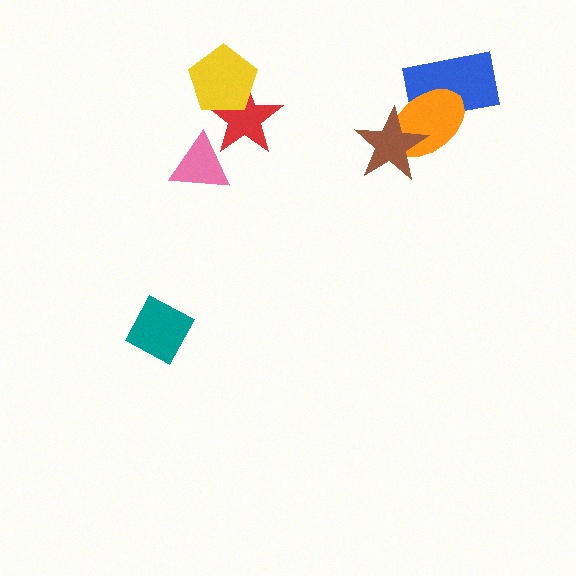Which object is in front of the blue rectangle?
The orange ellipse is in front of the blue rectangle.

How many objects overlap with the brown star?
1 object overlaps with the brown star.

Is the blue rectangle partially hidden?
Yes, it is partially covered by another shape.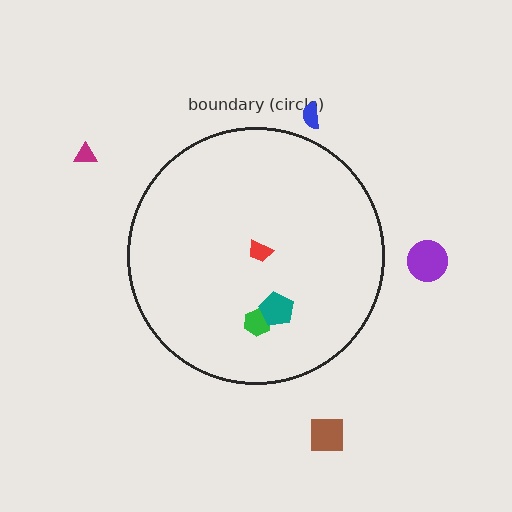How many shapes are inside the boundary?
3 inside, 4 outside.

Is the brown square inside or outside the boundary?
Outside.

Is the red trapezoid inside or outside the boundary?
Inside.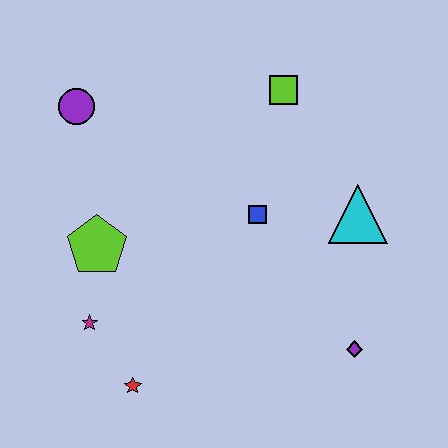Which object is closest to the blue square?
The cyan triangle is closest to the blue square.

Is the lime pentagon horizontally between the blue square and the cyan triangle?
No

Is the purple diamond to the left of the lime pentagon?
No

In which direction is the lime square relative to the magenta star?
The lime square is above the magenta star.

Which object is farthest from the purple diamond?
The purple circle is farthest from the purple diamond.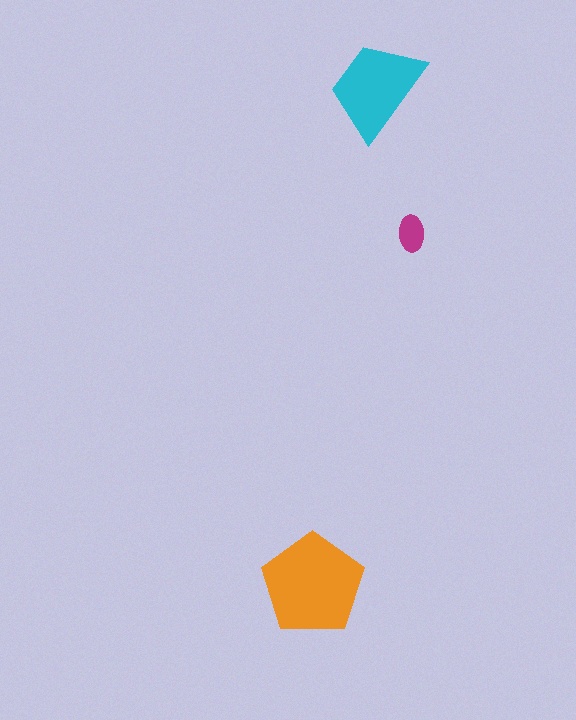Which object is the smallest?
The magenta ellipse.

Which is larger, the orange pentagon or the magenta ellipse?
The orange pentagon.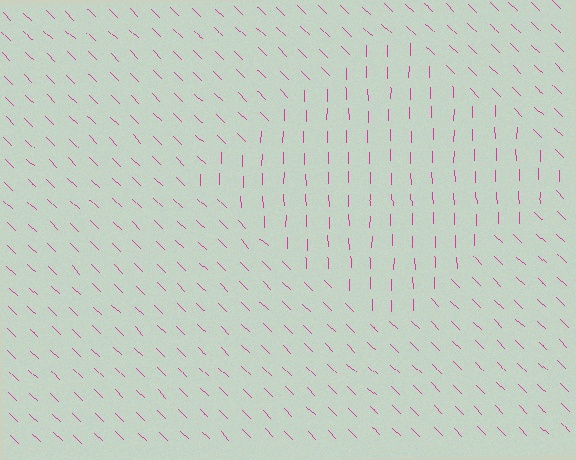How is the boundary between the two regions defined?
The boundary is defined purely by a change in line orientation (approximately 45 degrees difference). All lines are the same color and thickness.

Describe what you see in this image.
The image is filled with small magenta line segments. A diamond region in the image has lines oriented differently from the surrounding lines, creating a visible texture boundary.